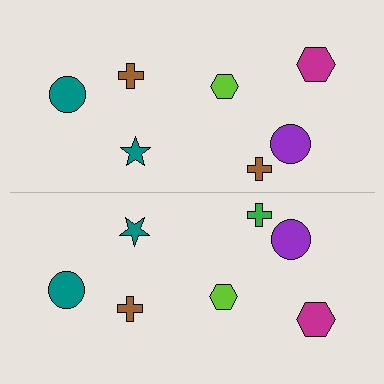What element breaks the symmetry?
The green cross on the bottom side breaks the symmetry — its mirror counterpart is brown.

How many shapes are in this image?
There are 14 shapes in this image.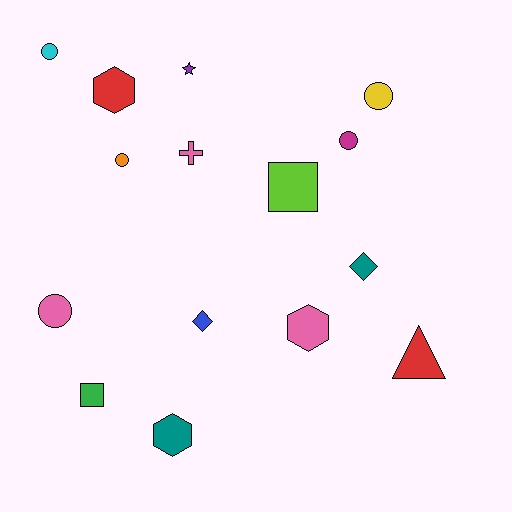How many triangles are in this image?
There is 1 triangle.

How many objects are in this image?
There are 15 objects.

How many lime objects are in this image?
There is 1 lime object.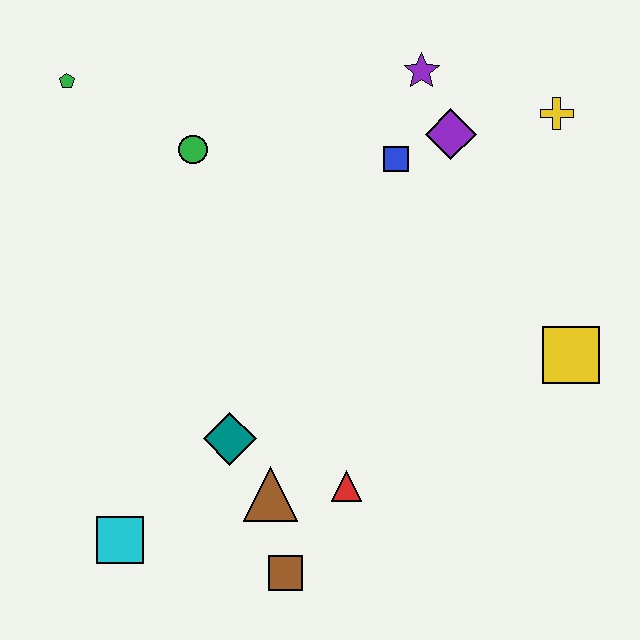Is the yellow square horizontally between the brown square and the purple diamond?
No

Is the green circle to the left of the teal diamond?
Yes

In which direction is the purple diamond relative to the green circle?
The purple diamond is to the right of the green circle.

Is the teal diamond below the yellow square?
Yes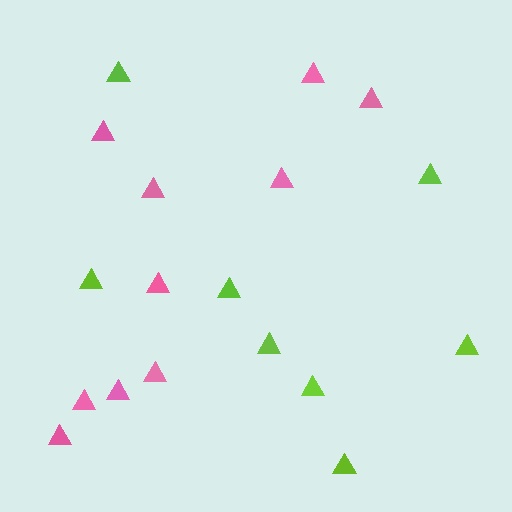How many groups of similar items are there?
There are 2 groups: one group of lime triangles (8) and one group of pink triangles (10).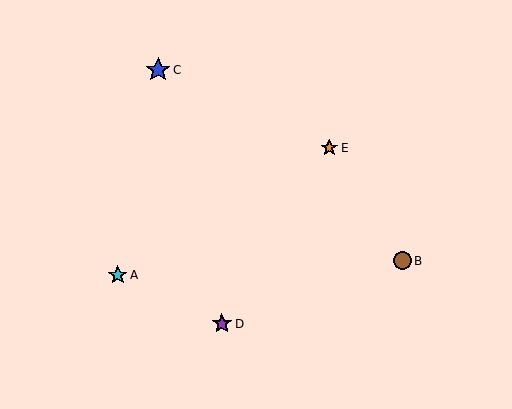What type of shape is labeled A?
Shape A is a cyan star.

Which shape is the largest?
The blue star (labeled C) is the largest.